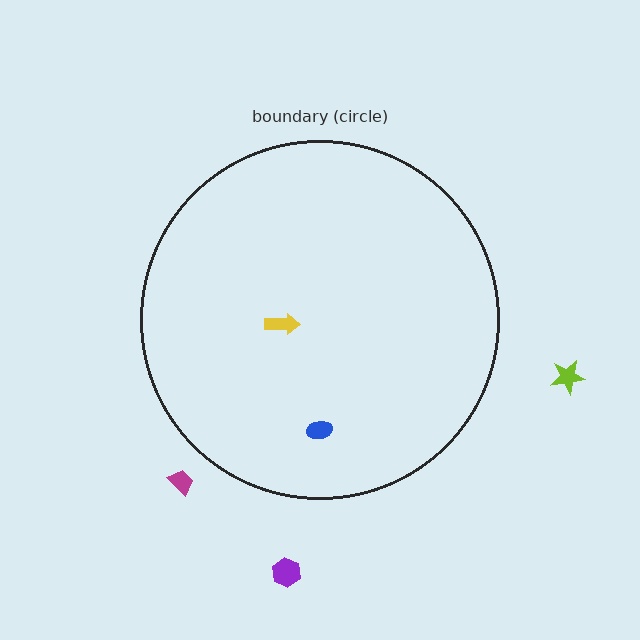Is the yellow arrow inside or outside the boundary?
Inside.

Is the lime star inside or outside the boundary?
Outside.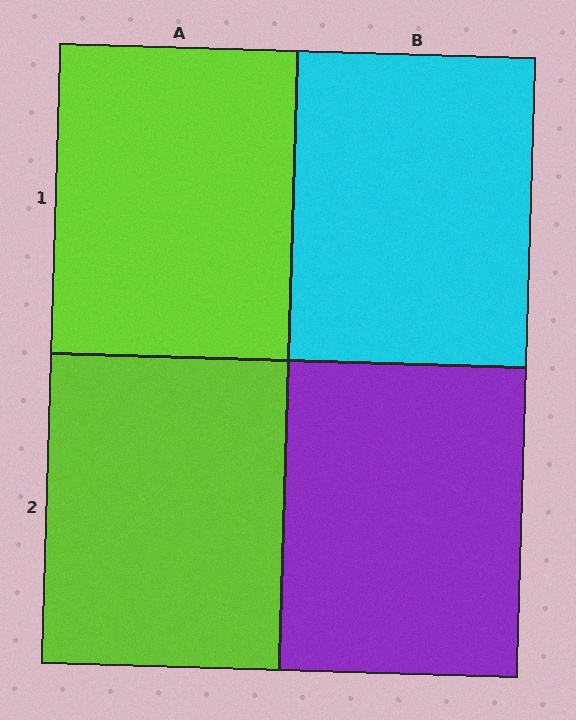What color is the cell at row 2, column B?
Purple.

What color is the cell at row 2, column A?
Lime.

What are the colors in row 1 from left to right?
Lime, cyan.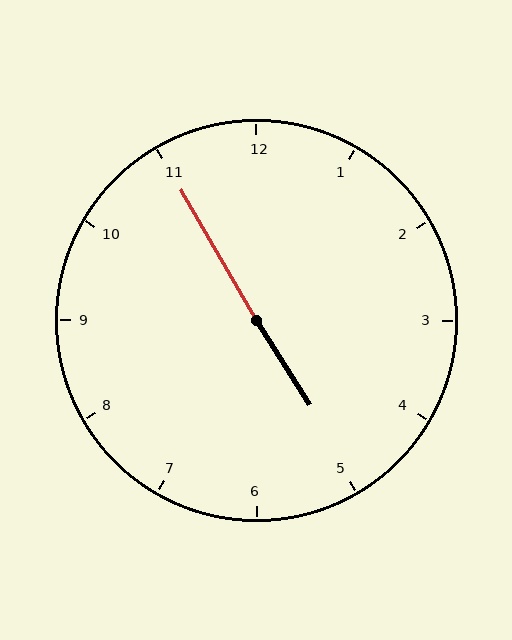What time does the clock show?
4:55.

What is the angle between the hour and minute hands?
Approximately 178 degrees.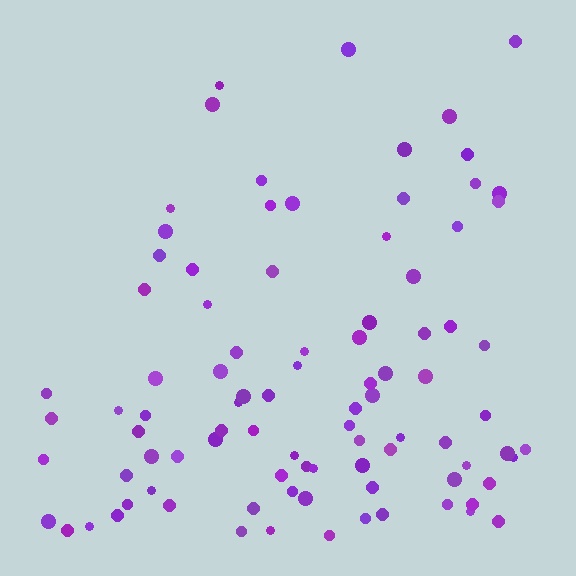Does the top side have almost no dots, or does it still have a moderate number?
Still a moderate number, just noticeably fewer than the bottom.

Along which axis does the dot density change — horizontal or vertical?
Vertical.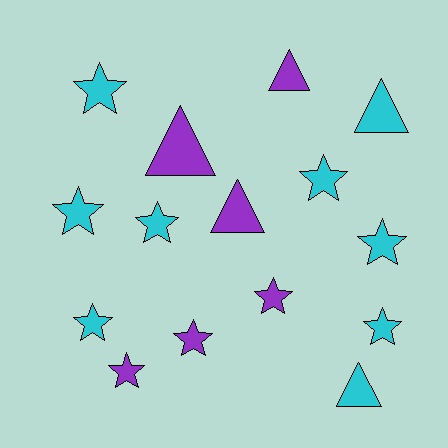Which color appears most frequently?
Cyan, with 9 objects.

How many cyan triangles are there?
There are 2 cyan triangles.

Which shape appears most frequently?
Star, with 10 objects.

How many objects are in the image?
There are 15 objects.